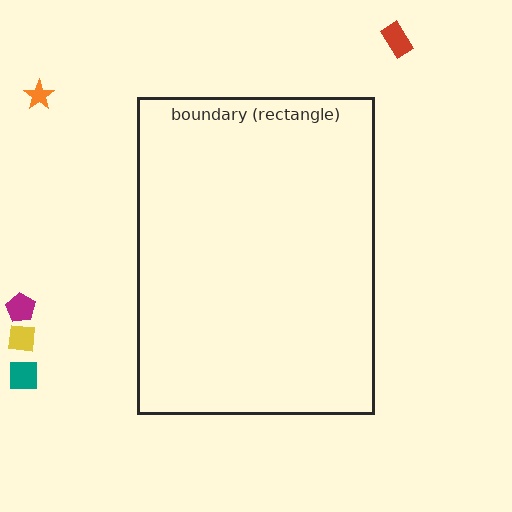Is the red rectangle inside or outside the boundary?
Outside.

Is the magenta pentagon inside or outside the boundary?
Outside.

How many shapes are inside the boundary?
0 inside, 5 outside.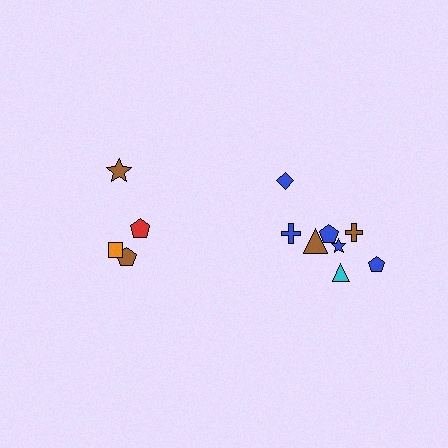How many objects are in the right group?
There are 8 objects.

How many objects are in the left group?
There are 4 objects.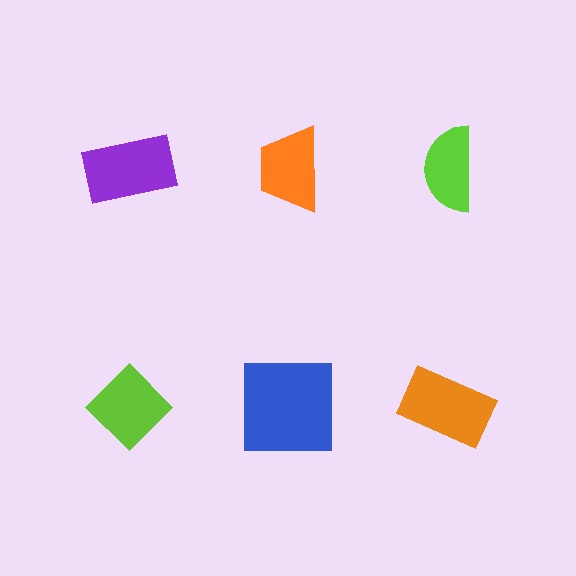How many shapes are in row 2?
3 shapes.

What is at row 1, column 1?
A purple rectangle.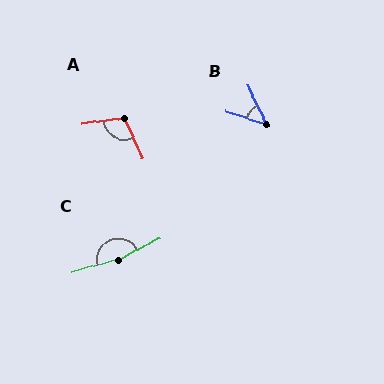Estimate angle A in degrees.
Approximately 106 degrees.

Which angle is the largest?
C, at approximately 167 degrees.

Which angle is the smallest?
B, at approximately 47 degrees.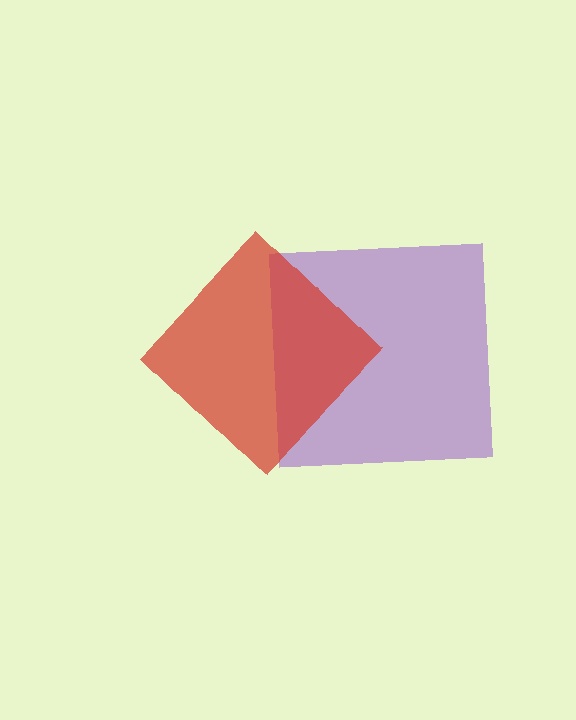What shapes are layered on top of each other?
The layered shapes are: a purple square, a red diamond.